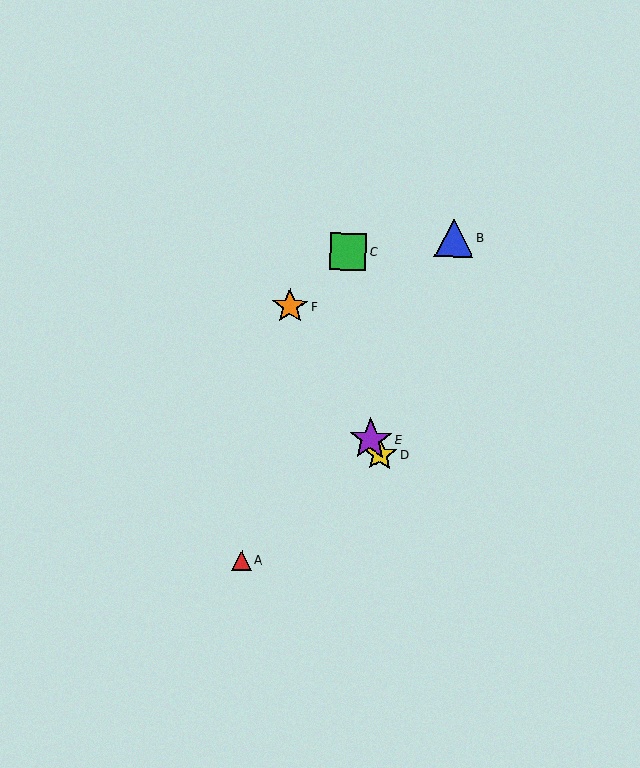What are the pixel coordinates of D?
Object D is at (380, 454).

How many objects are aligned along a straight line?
3 objects (D, E, F) are aligned along a straight line.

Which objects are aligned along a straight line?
Objects D, E, F are aligned along a straight line.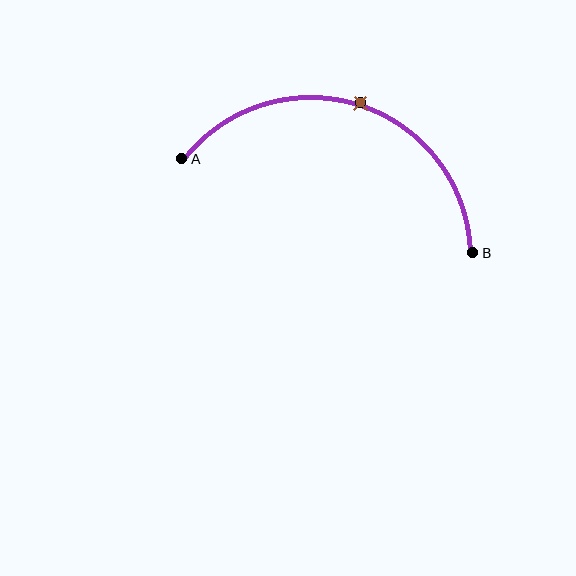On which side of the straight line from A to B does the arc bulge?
The arc bulges above the straight line connecting A and B.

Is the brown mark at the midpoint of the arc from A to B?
Yes. The brown mark lies on the arc at equal arc-length from both A and B — it is the arc midpoint.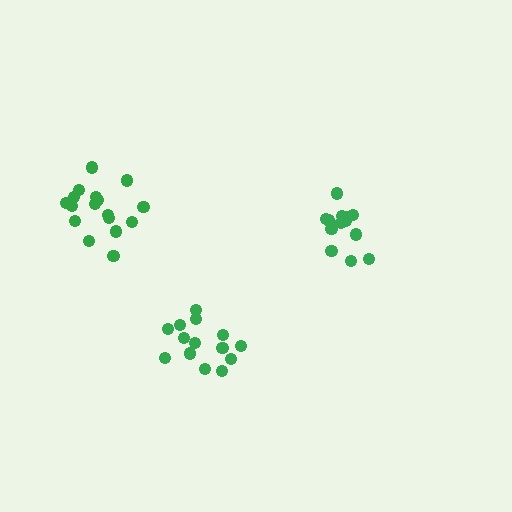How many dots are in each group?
Group 1: 14 dots, Group 2: 17 dots, Group 3: 14 dots (45 total).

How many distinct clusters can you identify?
There are 3 distinct clusters.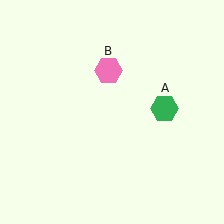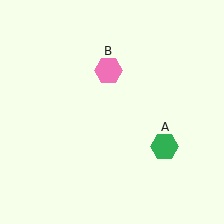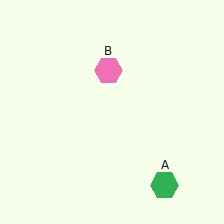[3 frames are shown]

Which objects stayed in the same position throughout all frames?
Pink hexagon (object B) remained stationary.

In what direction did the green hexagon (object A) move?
The green hexagon (object A) moved down.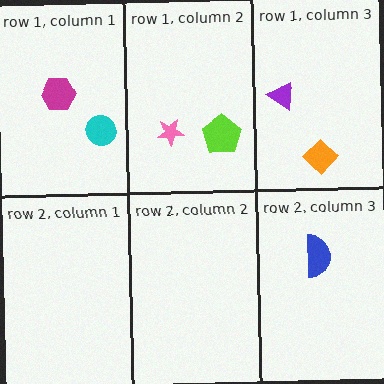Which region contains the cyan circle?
The row 1, column 1 region.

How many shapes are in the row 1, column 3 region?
2.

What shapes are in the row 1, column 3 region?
The purple triangle, the orange diamond.